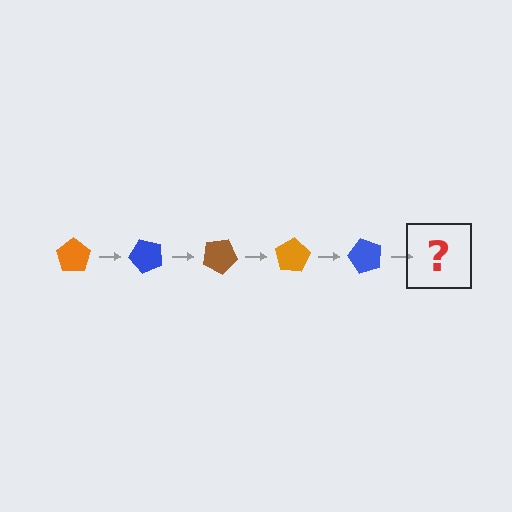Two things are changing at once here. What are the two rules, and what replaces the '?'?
The two rules are that it rotates 50 degrees each step and the color cycles through orange, blue, and brown. The '?' should be a brown pentagon, rotated 250 degrees from the start.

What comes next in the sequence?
The next element should be a brown pentagon, rotated 250 degrees from the start.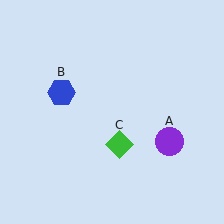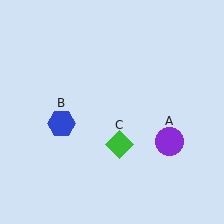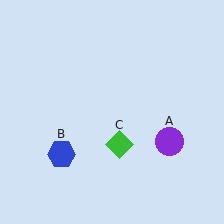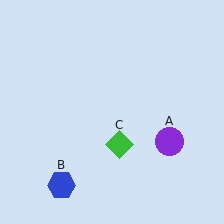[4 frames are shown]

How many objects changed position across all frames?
1 object changed position: blue hexagon (object B).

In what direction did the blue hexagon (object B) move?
The blue hexagon (object B) moved down.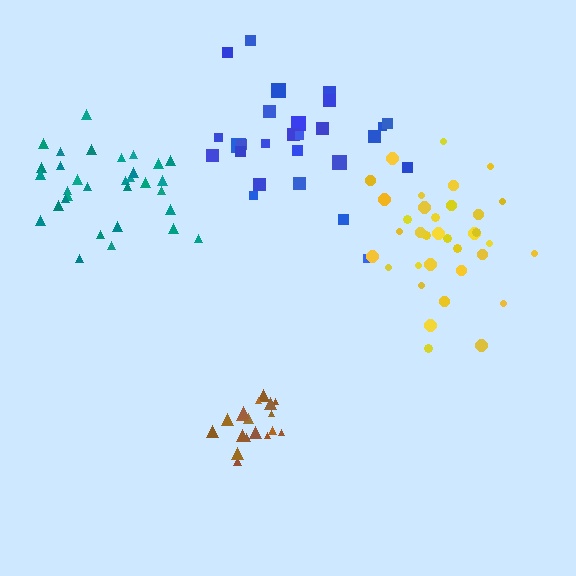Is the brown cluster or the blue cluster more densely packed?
Brown.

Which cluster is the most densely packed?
Brown.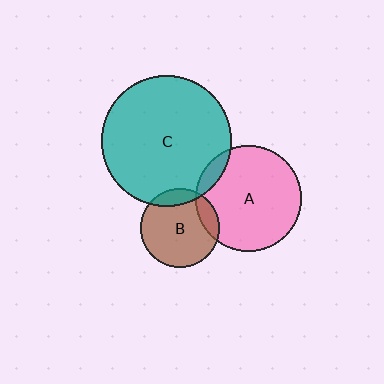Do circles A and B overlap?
Yes.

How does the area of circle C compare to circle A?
Approximately 1.5 times.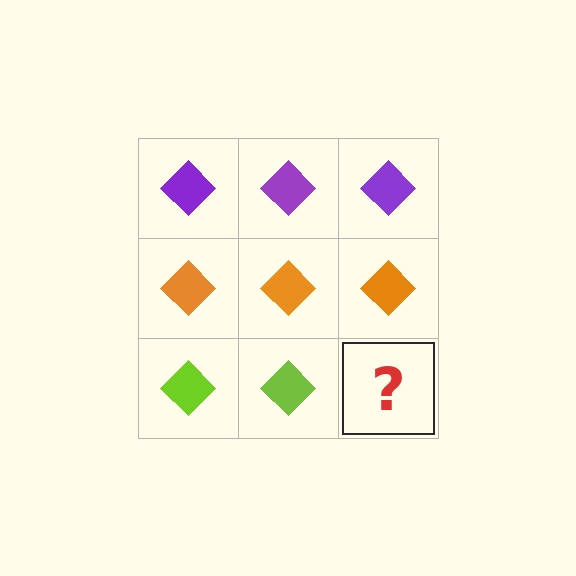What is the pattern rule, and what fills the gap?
The rule is that each row has a consistent color. The gap should be filled with a lime diamond.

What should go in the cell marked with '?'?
The missing cell should contain a lime diamond.